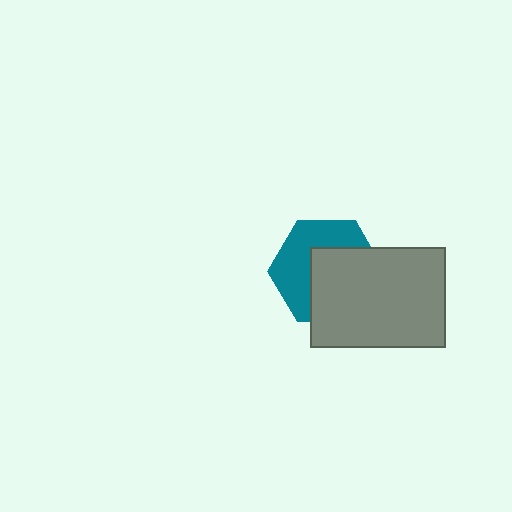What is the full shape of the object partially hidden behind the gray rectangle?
The partially hidden object is a teal hexagon.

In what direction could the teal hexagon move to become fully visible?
The teal hexagon could move toward the upper-left. That would shift it out from behind the gray rectangle entirely.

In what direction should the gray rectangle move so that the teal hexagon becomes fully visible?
The gray rectangle should move toward the lower-right. That is the shortest direction to clear the overlap and leave the teal hexagon fully visible.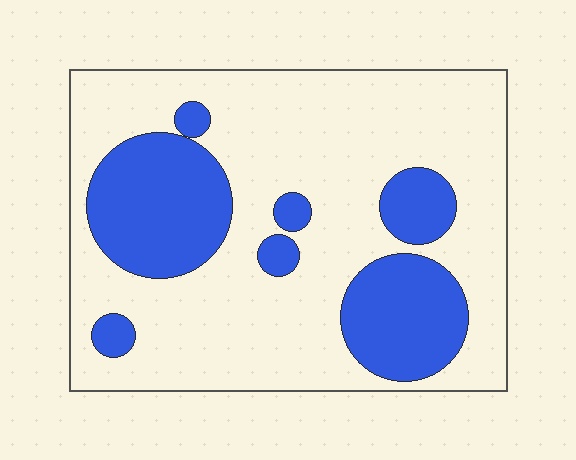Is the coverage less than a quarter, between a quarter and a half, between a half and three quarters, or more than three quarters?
Between a quarter and a half.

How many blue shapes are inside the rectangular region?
7.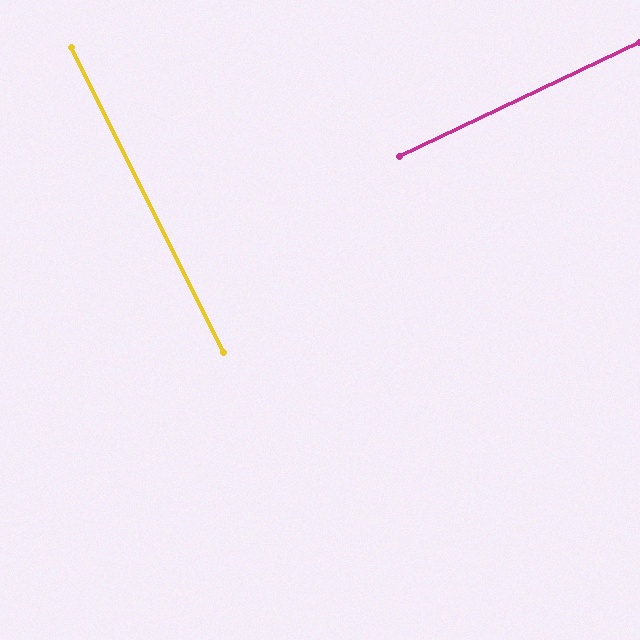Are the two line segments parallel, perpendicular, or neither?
Perpendicular — they meet at approximately 89°.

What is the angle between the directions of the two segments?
Approximately 89 degrees.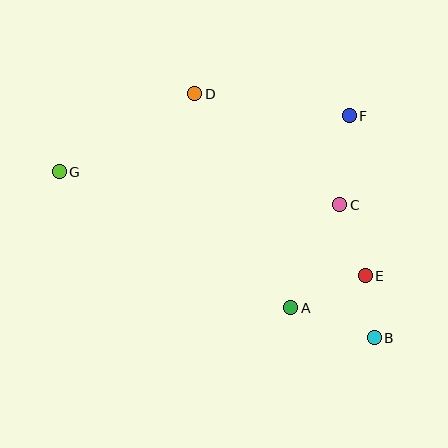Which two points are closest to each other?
Points B and E are closest to each other.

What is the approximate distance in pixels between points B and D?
The distance between B and D is approximately 303 pixels.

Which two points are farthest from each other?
Points B and G are farthest from each other.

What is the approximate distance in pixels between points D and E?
The distance between D and E is approximately 249 pixels.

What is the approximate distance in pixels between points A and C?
The distance between A and C is approximately 114 pixels.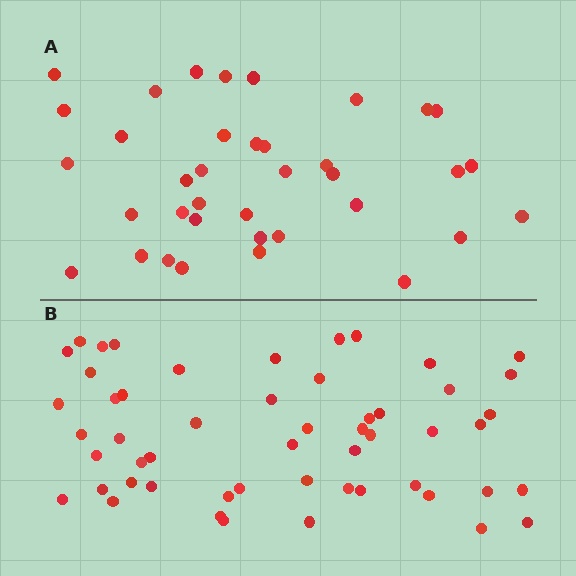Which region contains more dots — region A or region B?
Region B (the bottom region) has more dots.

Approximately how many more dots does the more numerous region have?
Region B has approximately 15 more dots than region A.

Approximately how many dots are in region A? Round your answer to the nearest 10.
About 40 dots. (The exact count is 37, which rounds to 40.)